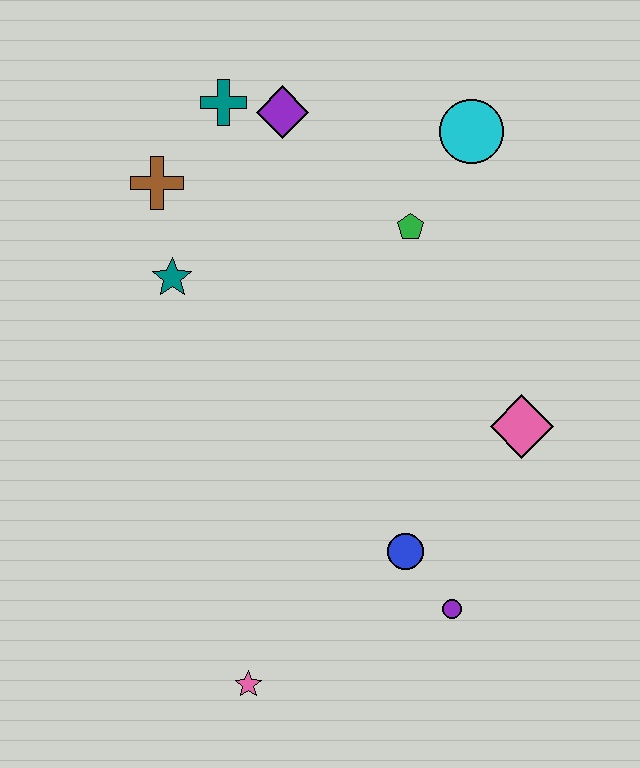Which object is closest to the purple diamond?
The teal cross is closest to the purple diamond.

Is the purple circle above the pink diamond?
No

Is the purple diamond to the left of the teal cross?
No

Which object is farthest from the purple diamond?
The pink star is farthest from the purple diamond.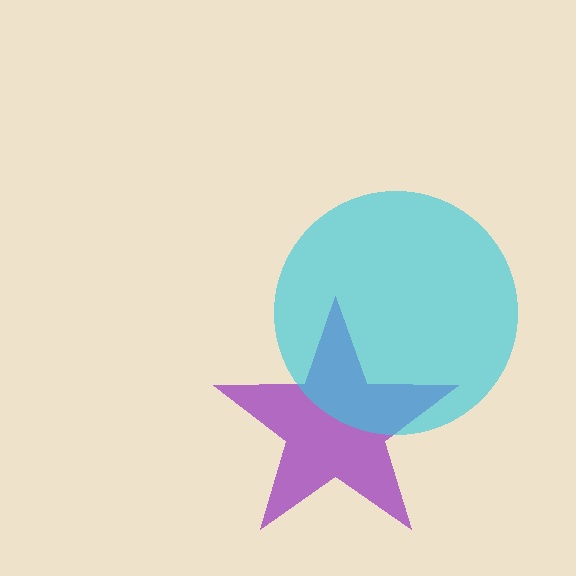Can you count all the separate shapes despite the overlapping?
Yes, there are 2 separate shapes.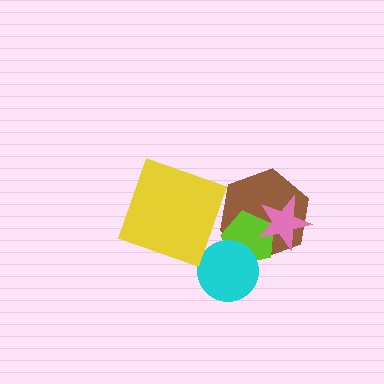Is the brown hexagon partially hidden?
Yes, it is partially covered by another shape.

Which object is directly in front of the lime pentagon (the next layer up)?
The pink star is directly in front of the lime pentagon.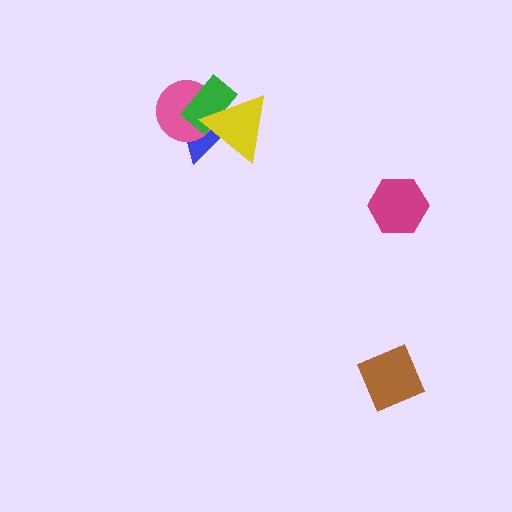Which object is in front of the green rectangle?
The yellow triangle is in front of the green rectangle.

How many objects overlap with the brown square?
0 objects overlap with the brown square.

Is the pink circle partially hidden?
Yes, it is partially covered by another shape.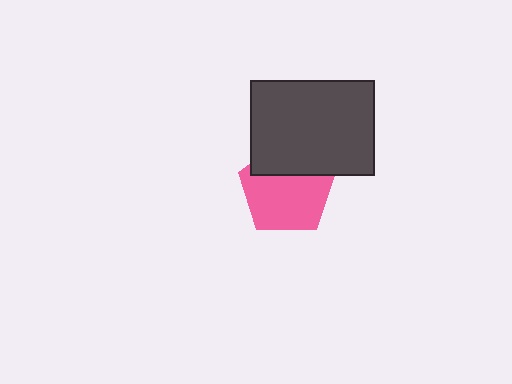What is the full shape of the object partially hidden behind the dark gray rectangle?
The partially hidden object is a pink pentagon.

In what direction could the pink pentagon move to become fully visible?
The pink pentagon could move down. That would shift it out from behind the dark gray rectangle entirely.